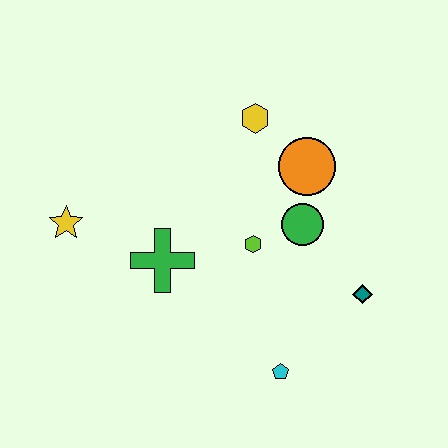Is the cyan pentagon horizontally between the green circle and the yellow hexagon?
Yes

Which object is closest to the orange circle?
The green circle is closest to the orange circle.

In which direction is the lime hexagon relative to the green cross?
The lime hexagon is to the right of the green cross.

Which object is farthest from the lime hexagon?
The yellow star is farthest from the lime hexagon.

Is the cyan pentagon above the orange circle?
No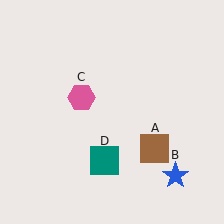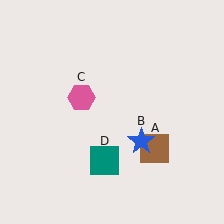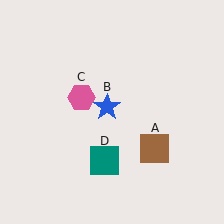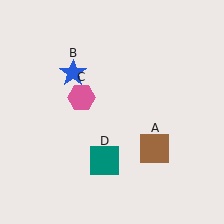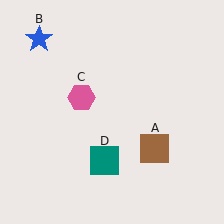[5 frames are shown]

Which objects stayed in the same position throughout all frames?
Brown square (object A) and pink hexagon (object C) and teal square (object D) remained stationary.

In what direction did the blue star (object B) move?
The blue star (object B) moved up and to the left.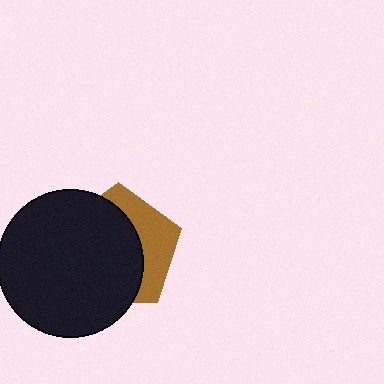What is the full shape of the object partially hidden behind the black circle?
The partially hidden object is a brown pentagon.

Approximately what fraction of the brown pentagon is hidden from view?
Roughly 65% of the brown pentagon is hidden behind the black circle.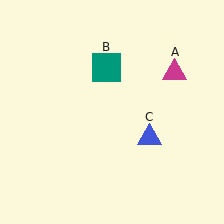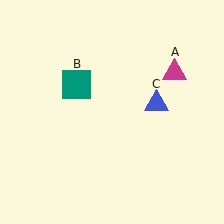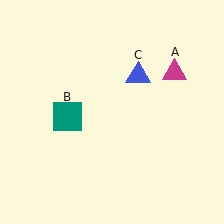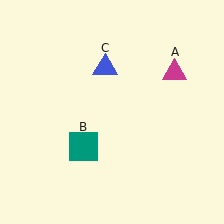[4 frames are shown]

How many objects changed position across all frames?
2 objects changed position: teal square (object B), blue triangle (object C).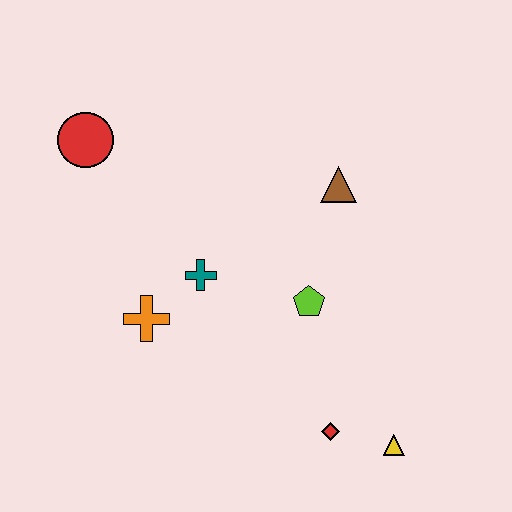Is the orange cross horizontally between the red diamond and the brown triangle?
No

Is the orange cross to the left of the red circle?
No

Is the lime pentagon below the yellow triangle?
No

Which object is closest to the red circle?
The teal cross is closest to the red circle.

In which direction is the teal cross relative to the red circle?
The teal cross is below the red circle.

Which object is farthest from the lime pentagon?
The red circle is farthest from the lime pentagon.